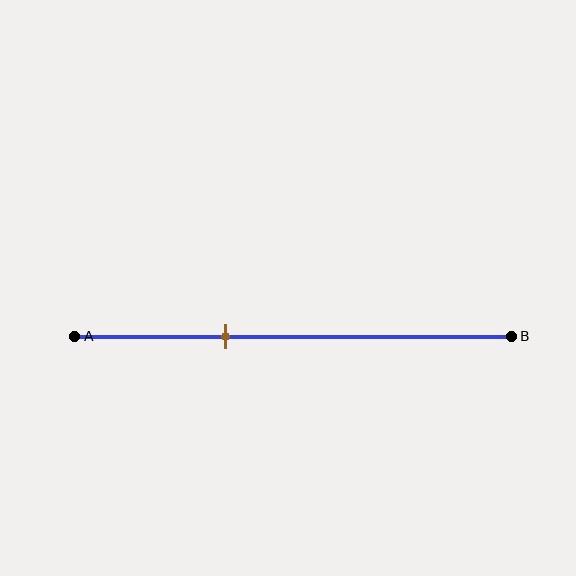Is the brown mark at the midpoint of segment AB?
No, the mark is at about 35% from A, not at the 50% midpoint.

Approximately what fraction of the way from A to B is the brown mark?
The brown mark is approximately 35% of the way from A to B.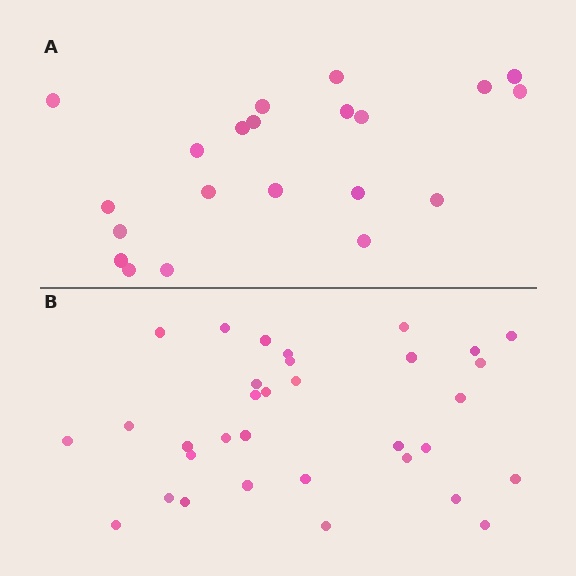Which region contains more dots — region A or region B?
Region B (the bottom region) has more dots.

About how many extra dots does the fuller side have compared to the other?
Region B has roughly 12 or so more dots than region A.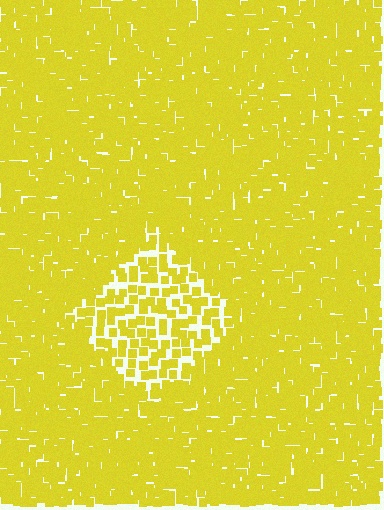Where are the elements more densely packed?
The elements are more densely packed outside the diamond boundary.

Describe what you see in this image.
The image contains small yellow elements arranged at two different densities. A diamond-shaped region is visible where the elements are less densely packed than the surrounding area.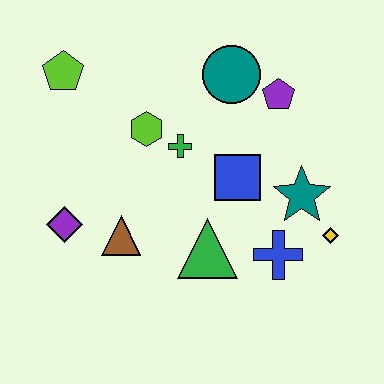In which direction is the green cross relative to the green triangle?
The green cross is above the green triangle.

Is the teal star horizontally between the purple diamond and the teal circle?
No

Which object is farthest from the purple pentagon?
The purple diamond is farthest from the purple pentagon.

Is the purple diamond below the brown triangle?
No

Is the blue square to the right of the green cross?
Yes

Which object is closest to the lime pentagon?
The lime hexagon is closest to the lime pentagon.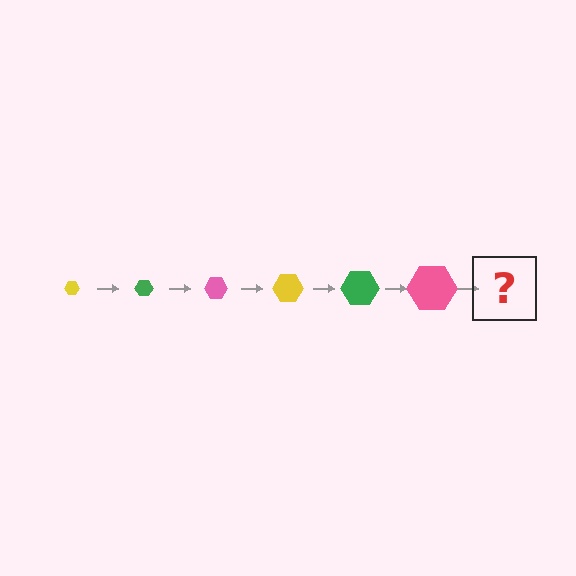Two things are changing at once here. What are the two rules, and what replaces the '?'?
The two rules are that the hexagon grows larger each step and the color cycles through yellow, green, and pink. The '?' should be a yellow hexagon, larger than the previous one.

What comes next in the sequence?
The next element should be a yellow hexagon, larger than the previous one.